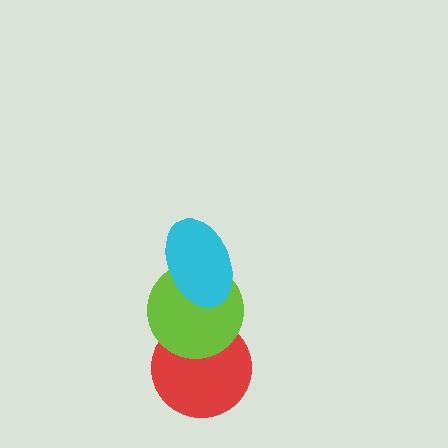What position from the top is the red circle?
The red circle is 3rd from the top.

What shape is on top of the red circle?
The lime circle is on top of the red circle.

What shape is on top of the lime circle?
The cyan ellipse is on top of the lime circle.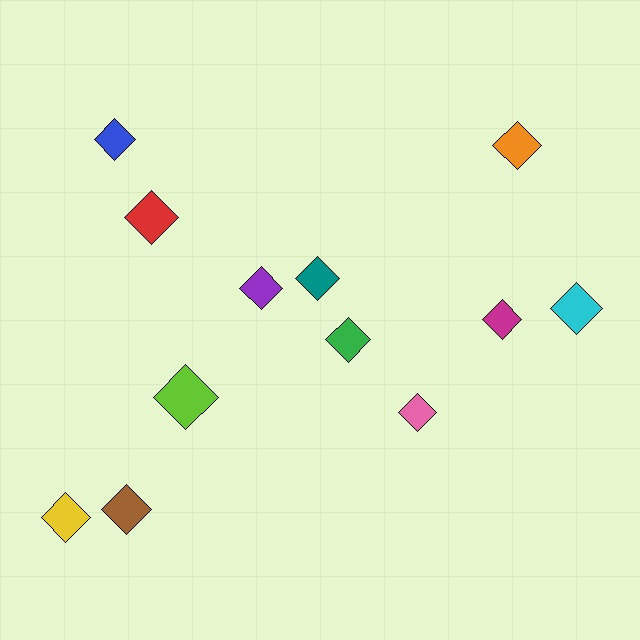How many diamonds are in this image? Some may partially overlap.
There are 12 diamonds.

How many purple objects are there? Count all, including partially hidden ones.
There is 1 purple object.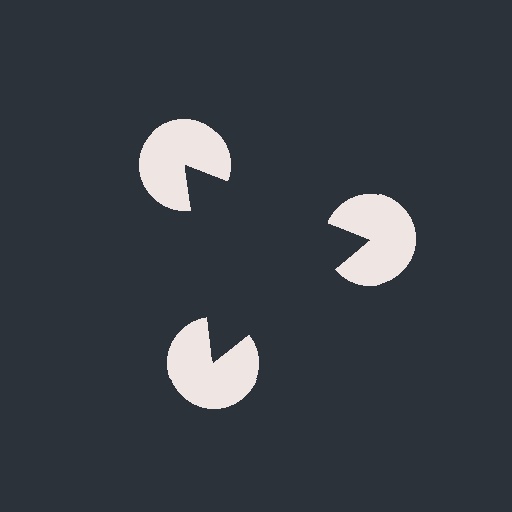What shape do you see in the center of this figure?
An illusory triangle — its edges are inferred from the aligned wedge cuts in the pac-man discs, not physically drawn.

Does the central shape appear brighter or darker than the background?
It typically appears slightly darker than the background, even though no actual brightness change is drawn.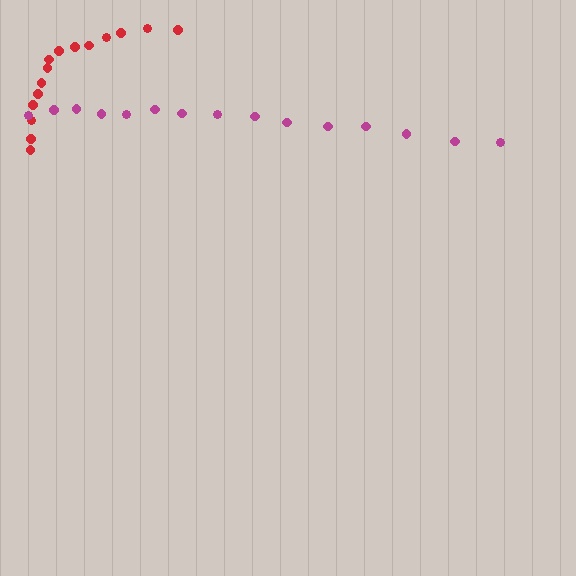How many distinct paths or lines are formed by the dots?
There are 2 distinct paths.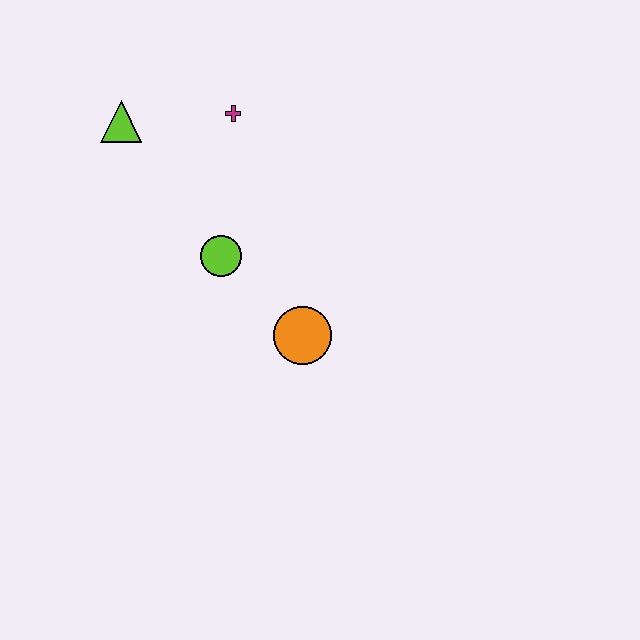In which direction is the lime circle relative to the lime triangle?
The lime circle is below the lime triangle.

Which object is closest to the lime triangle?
The magenta cross is closest to the lime triangle.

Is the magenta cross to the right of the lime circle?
Yes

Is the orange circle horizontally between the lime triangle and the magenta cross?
No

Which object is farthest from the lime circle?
The lime triangle is farthest from the lime circle.